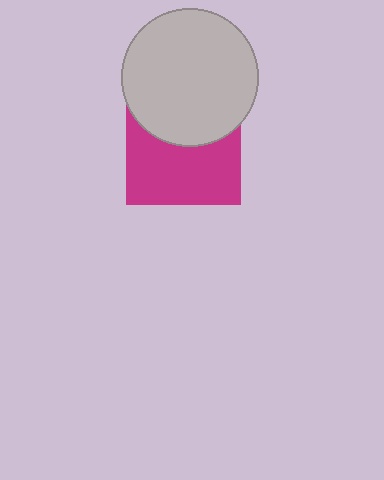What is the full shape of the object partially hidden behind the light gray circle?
The partially hidden object is a magenta square.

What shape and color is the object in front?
The object in front is a light gray circle.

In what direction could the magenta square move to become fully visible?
The magenta square could move down. That would shift it out from behind the light gray circle entirely.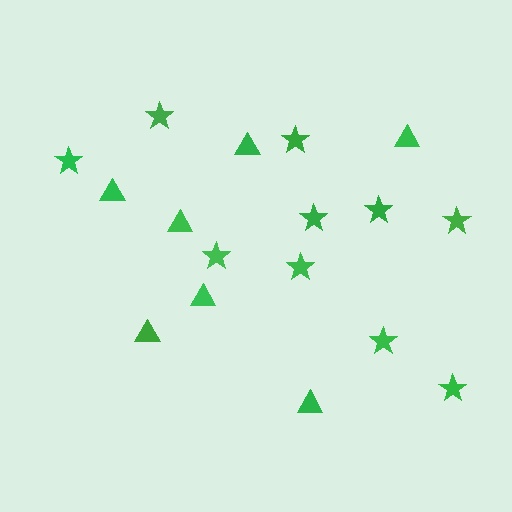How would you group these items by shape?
There are 2 groups: one group of stars (10) and one group of triangles (7).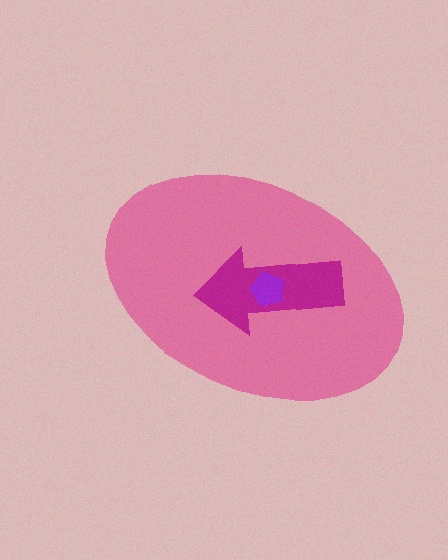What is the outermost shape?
The pink ellipse.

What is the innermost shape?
The purple pentagon.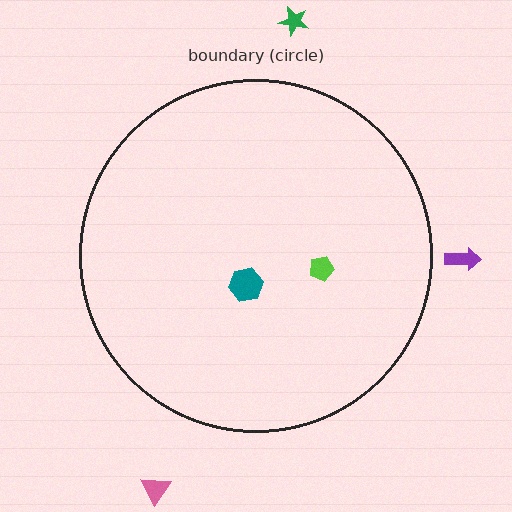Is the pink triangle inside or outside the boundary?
Outside.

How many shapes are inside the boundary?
2 inside, 3 outside.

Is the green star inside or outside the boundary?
Outside.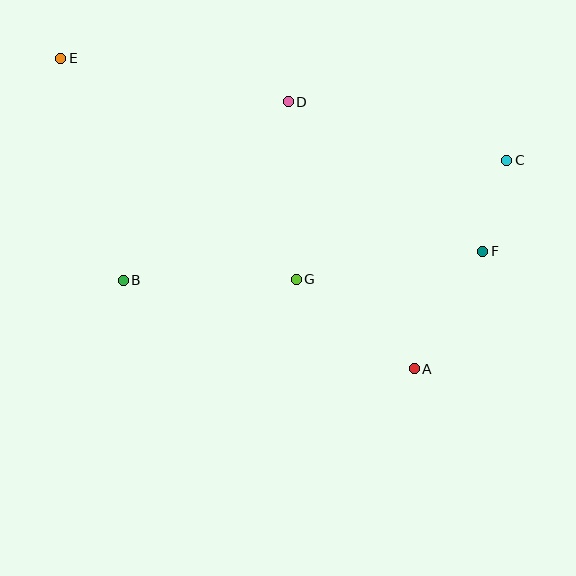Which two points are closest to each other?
Points C and F are closest to each other.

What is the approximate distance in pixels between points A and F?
The distance between A and F is approximately 136 pixels.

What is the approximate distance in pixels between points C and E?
The distance between C and E is approximately 458 pixels.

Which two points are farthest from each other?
Points A and E are farthest from each other.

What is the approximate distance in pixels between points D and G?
The distance between D and G is approximately 177 pixels.